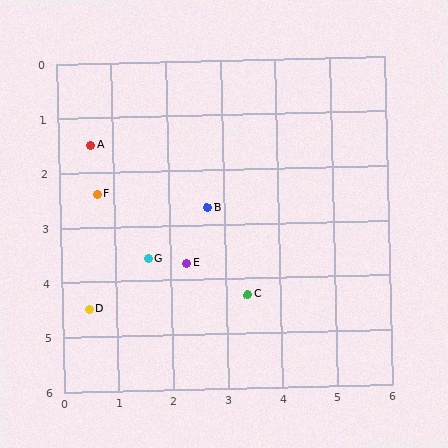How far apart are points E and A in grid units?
Points E and A are about 2.8 grid units apart.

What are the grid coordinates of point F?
Point F is at approximately (0.7, 2.4).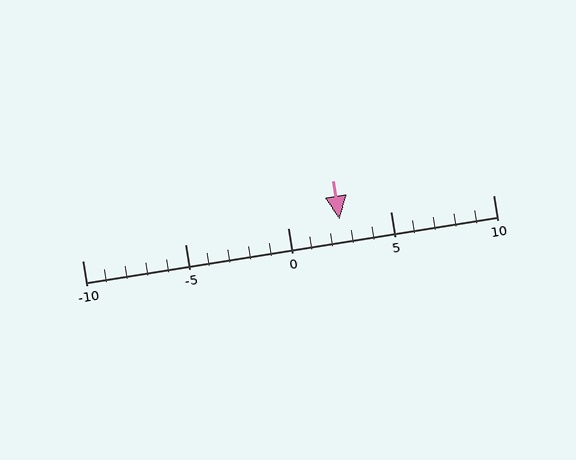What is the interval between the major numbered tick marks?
The major tick marks are spaced 5 units apart.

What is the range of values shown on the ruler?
The ruler shows values from -10 to 10.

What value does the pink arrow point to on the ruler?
The pink arrow points to approximately 2.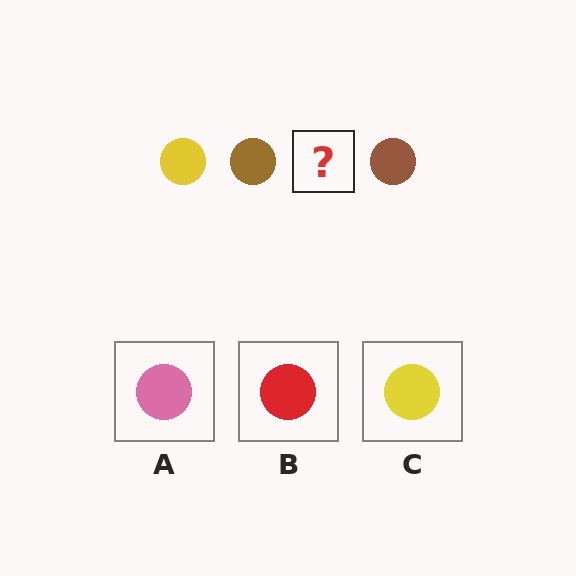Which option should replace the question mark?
Option C.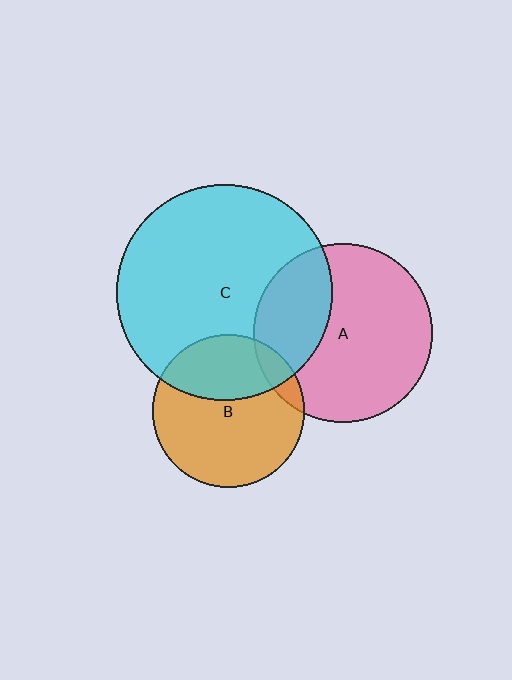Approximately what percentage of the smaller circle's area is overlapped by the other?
Approximately 30%.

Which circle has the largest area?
Circle C (cyan).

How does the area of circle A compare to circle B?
Approximately 1.4 times.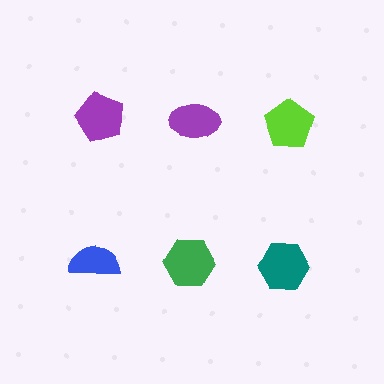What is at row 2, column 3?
A teal hexagon.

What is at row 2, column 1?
A blue semicircle.